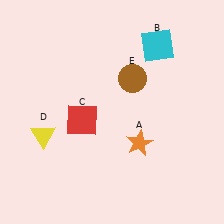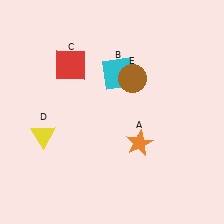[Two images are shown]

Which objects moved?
The objects that moved are: the cyan square (B), the red square (C).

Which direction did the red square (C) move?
The red square (C) moved up.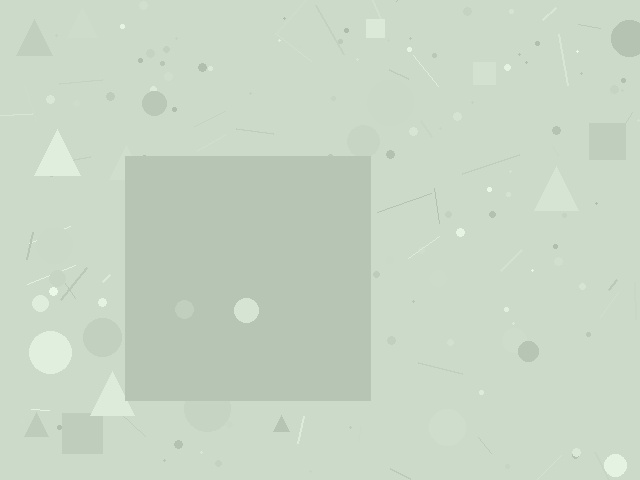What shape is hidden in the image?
A square is hidden in the image.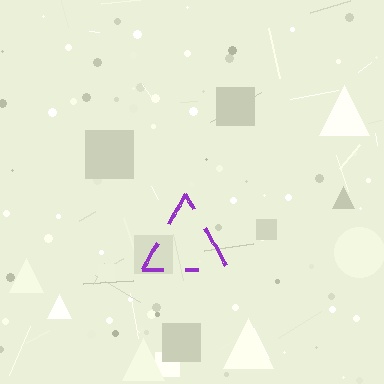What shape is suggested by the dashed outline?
The dashed outline suggests a triangle.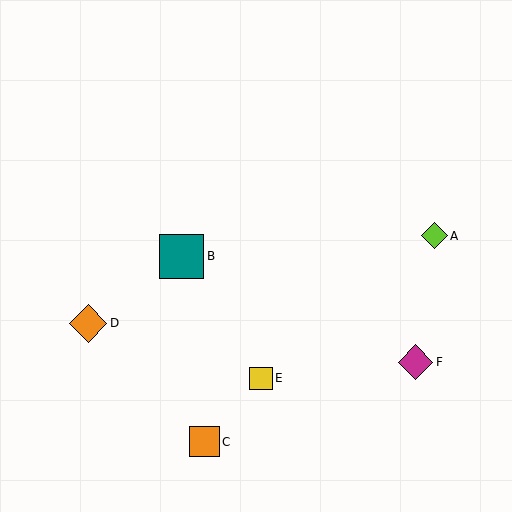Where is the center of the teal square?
The center of the teal square is at (182, 256).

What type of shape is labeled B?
Shape B is a teal square.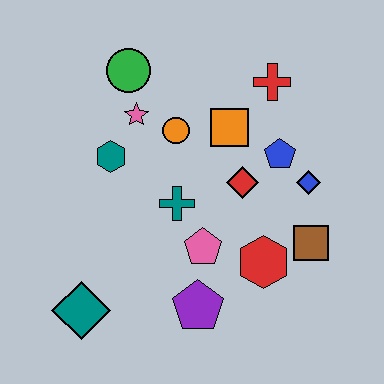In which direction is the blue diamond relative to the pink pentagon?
The blue diamond is to the right of the pink pentagon.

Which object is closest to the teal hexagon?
The pink star is closest to the teal hexagon.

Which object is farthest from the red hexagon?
The green circle is farthest from the red hexagon.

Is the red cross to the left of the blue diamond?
Yes